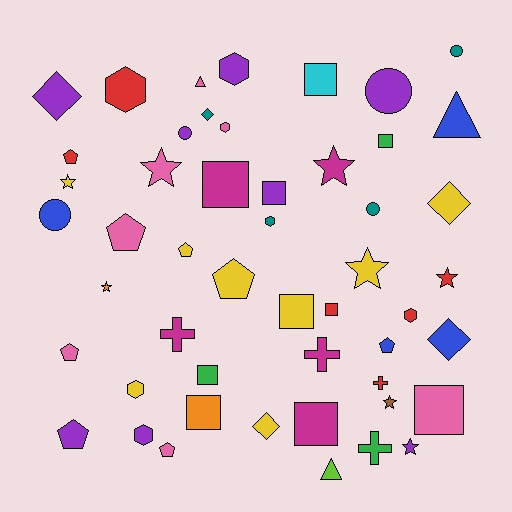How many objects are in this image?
There are 50 objects.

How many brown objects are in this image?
There is 1 brown object.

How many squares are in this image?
There are 10 squares.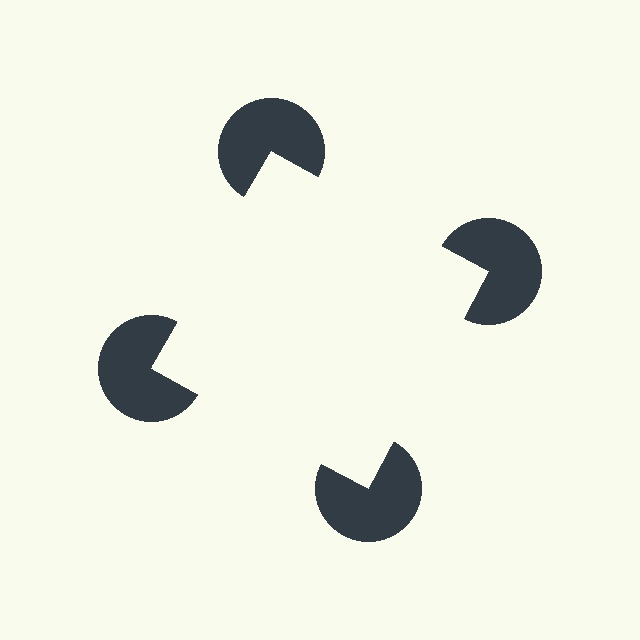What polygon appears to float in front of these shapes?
An illusory square — its edges are inferred from the aligned wedge cuts in the pac-man discs, not physically drawn.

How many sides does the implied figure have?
4 sides.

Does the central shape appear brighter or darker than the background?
It typically appears slightly brighter than the background, even though no actual brightness change is drawn.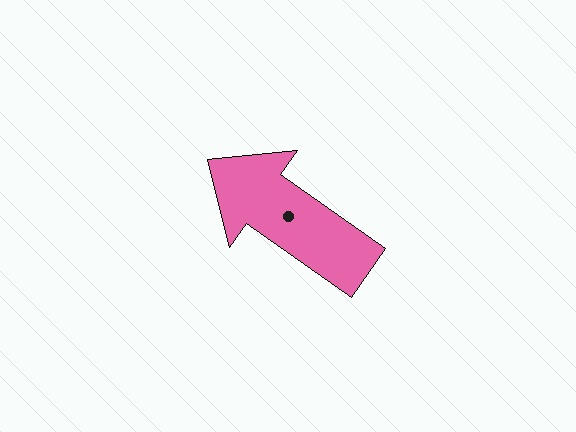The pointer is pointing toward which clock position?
Roughly 10 o'clock.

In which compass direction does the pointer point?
Northwest.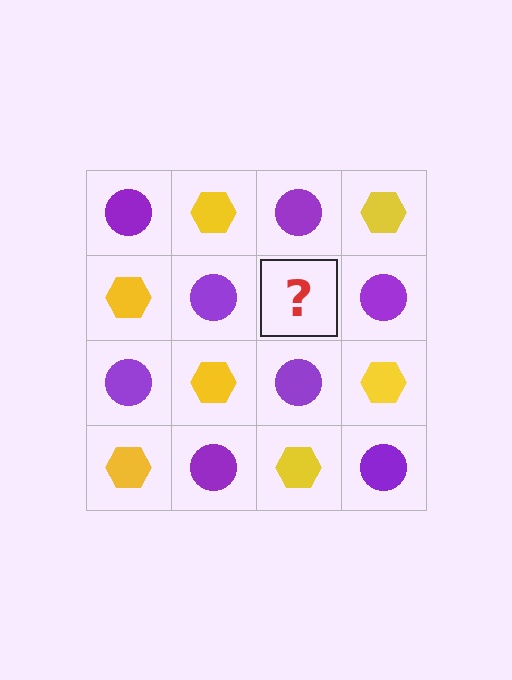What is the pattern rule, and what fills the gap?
The rule is that it alternates purple circle and yellow hexagon in a checkerboard pattern. The gap should be filled with a yellow hexagon.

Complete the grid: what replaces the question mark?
The question mark should be replaced with a yellow hexagon.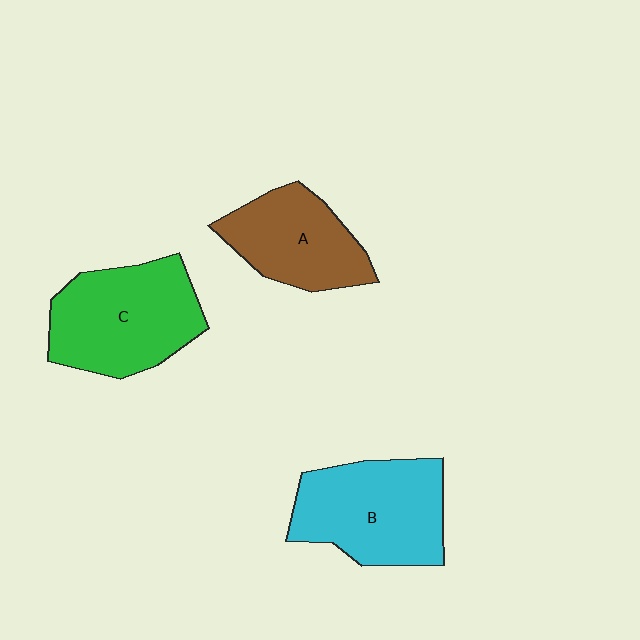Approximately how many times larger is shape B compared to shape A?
Approximately 1.3 times.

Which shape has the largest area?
Shape C (green).